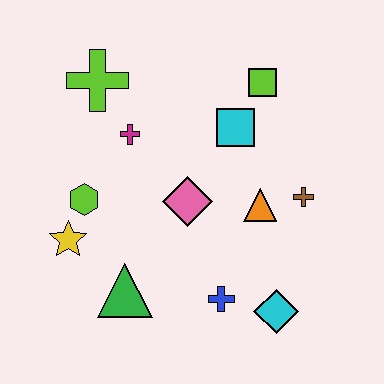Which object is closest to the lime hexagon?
The yellow star is closest to the lime hexagon.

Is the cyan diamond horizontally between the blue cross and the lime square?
No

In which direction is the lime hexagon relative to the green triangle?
The lime hexagon is above the green triangle.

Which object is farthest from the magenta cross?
The cyan diamond is farthest from the magenta cross.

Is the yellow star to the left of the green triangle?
Yes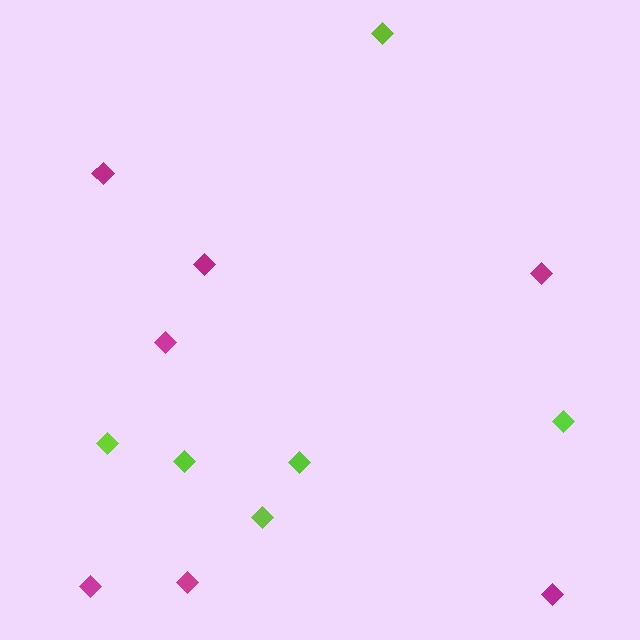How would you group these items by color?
There are 2 groups: one group of magenta diamonds (7) and one group of lime diamonds (6).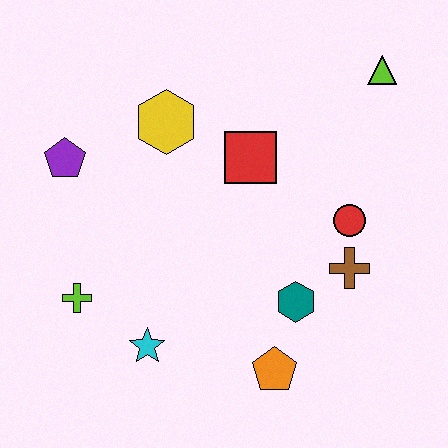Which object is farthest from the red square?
The lime cross is farthest from the red square.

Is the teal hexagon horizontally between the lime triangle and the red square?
Yes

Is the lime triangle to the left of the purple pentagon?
No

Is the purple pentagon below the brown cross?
No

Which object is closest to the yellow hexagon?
The red square is closest to the yellow hexagon.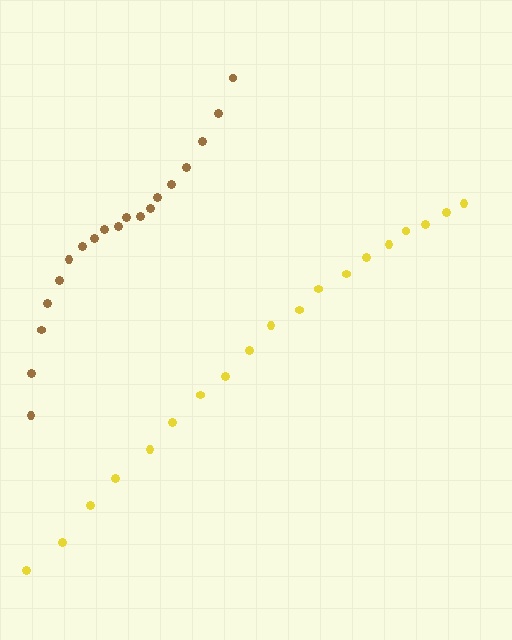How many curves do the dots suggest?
There are 2 distinct paths.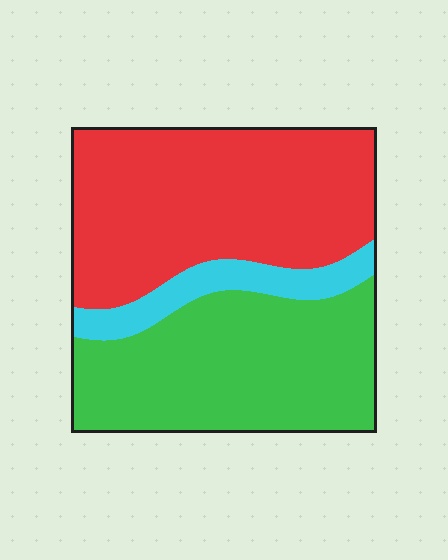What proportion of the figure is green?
Green takes up about two fifths (2/5) of the figure.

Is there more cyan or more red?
Red.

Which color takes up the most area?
Red, at roughly 50%.